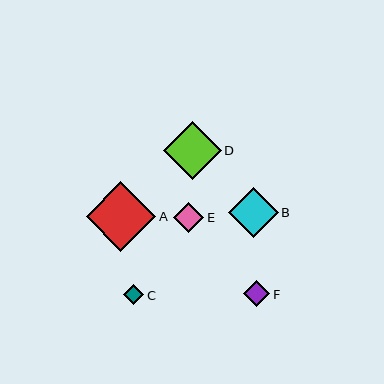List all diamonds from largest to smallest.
From largest to smallest: A, D, B, E, F, C.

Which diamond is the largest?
Diamond A is the largest with a size of approximately 69 pixels.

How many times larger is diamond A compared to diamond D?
Diamond A is approximately 1.2 times the size of diamond D.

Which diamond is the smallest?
Diamond C is the smallest with a size of approximately 20 pixels.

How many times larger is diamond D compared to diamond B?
Diamond D is approximately 1.2 times the size of diamond B.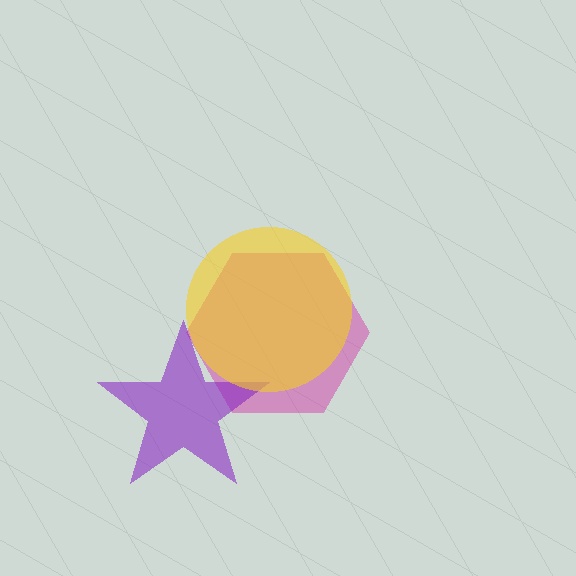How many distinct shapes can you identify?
There are 3 distinct shapes: a magenta hexagon, a purple star, a yellow circle.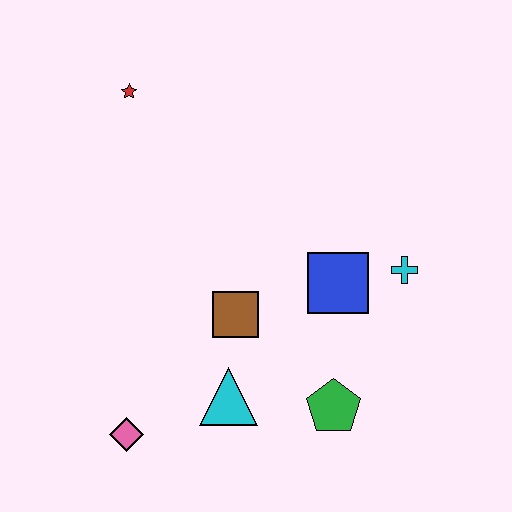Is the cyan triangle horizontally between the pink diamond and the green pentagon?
Yes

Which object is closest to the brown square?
The cyan triangle is closest to the brown square.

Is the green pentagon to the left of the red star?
No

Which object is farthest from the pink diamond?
The red star is farthest from the pink diamond.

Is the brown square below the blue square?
Yes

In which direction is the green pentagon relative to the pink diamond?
The green pentagon is to the right of the pink diamond.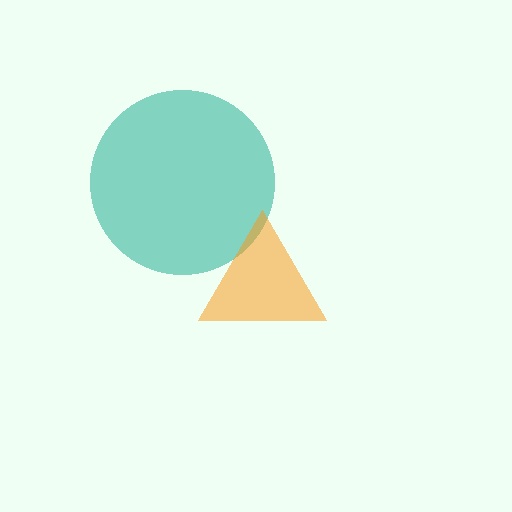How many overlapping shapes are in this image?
There are 2 overlapping shapes in the image.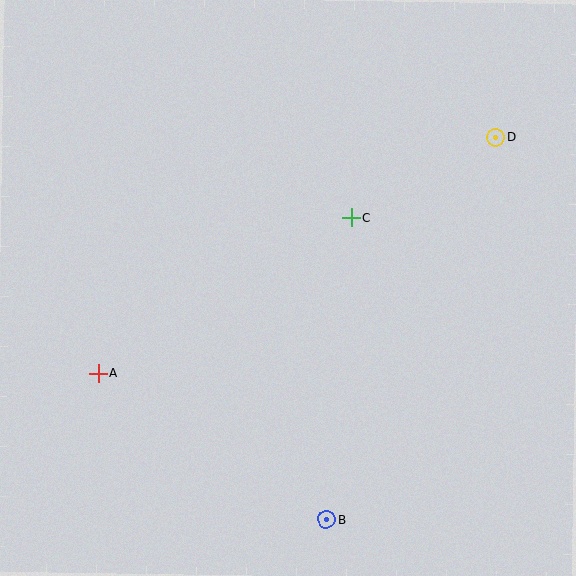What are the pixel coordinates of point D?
Point D is at (496, 137).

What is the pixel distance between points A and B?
The distance between A and B is 271 pixels.